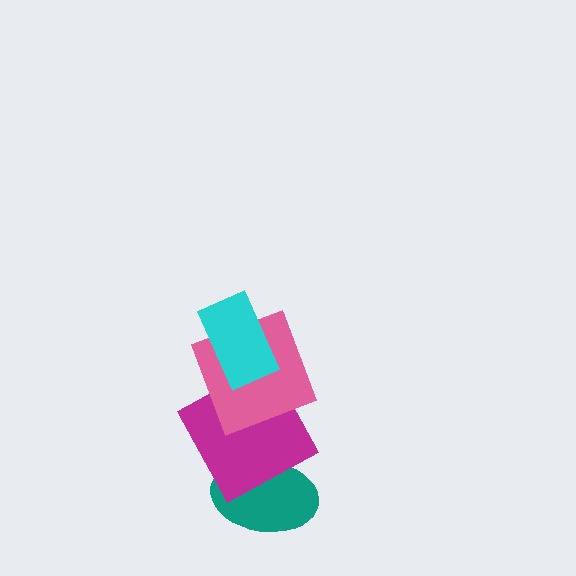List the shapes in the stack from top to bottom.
From top to bottom: the cyan rectangle, the pink square, the magenta square, the teal ellipse.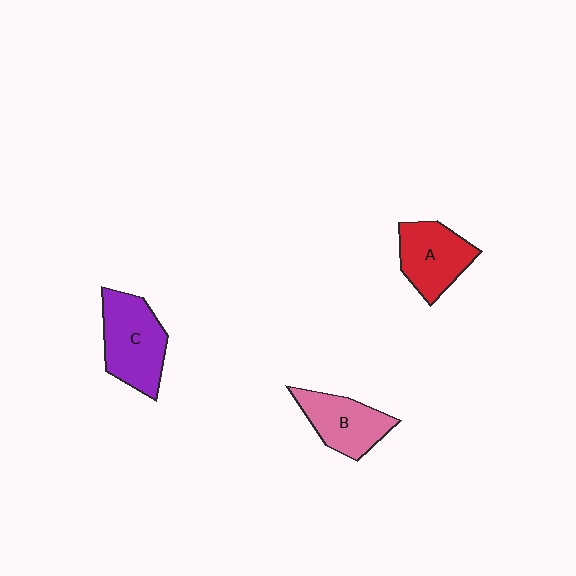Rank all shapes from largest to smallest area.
From largest to smallest: C (purple), A (red), B (pink).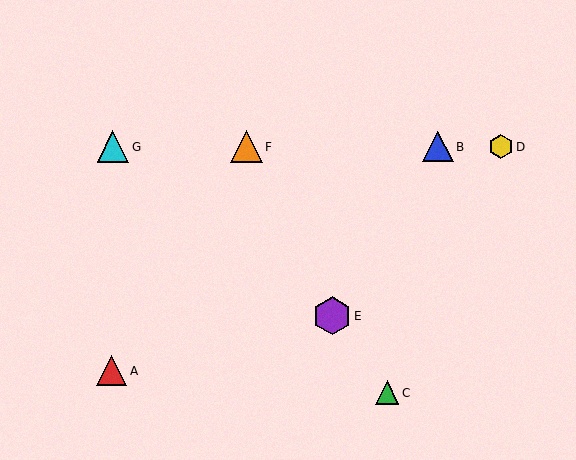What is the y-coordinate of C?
Object C is at y≈393.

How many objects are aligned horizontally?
4 objects (B, D, F, G) are aligned horizontally.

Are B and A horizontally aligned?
No, B is at y≈147 and A is at y≈371.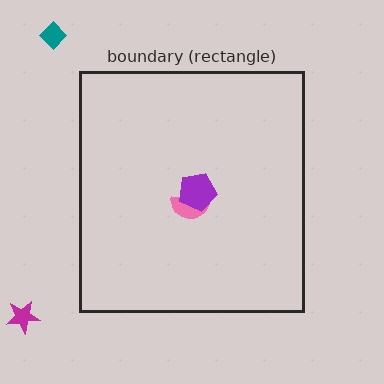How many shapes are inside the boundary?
2 inside, 2 outside.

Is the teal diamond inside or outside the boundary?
Outside.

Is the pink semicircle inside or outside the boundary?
Inside.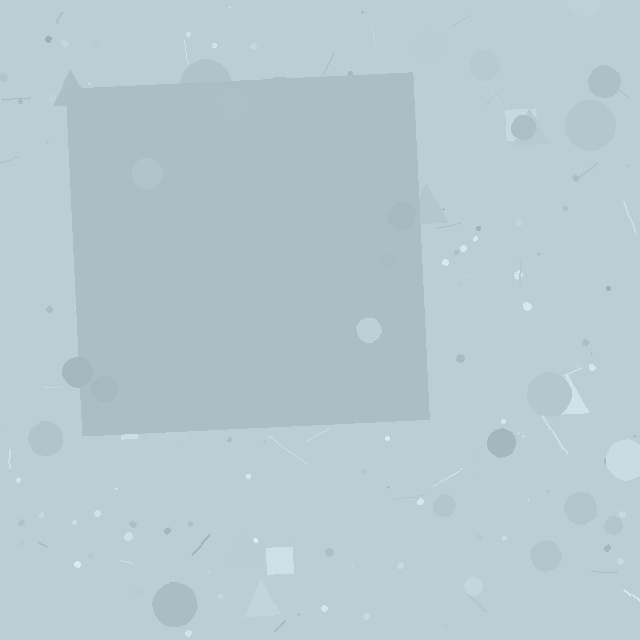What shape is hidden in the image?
A square is hidden in the image.